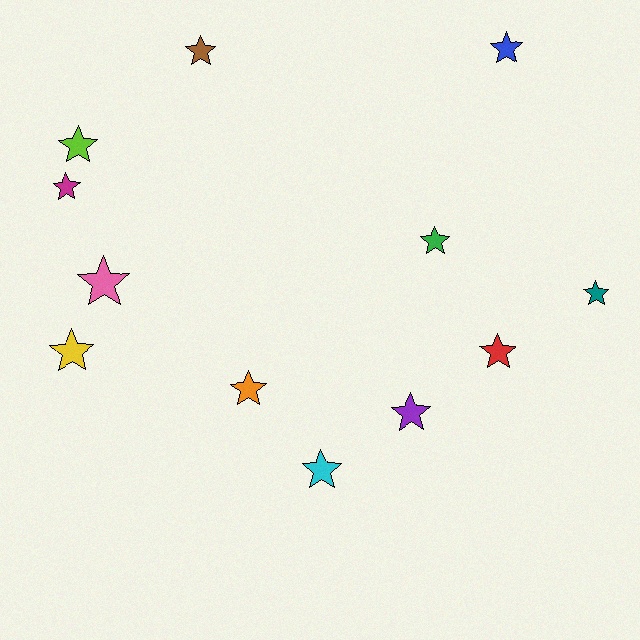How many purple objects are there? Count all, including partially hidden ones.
There is 1 purple object.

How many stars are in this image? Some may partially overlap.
There are 12 stars.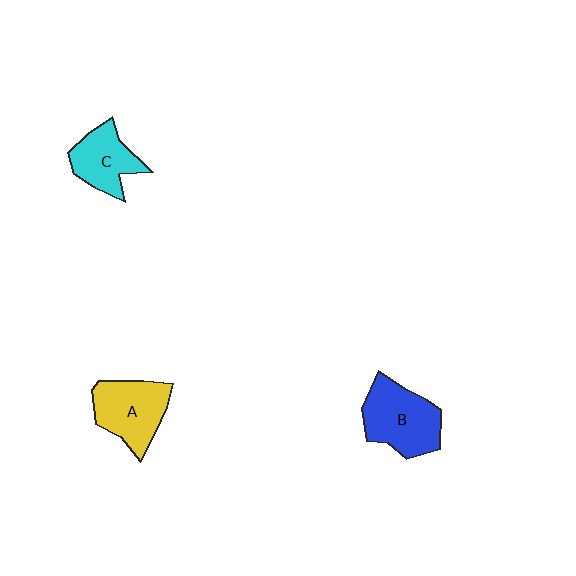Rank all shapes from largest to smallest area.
From largest to smallest: B (blue), A (yellow), C (cyan).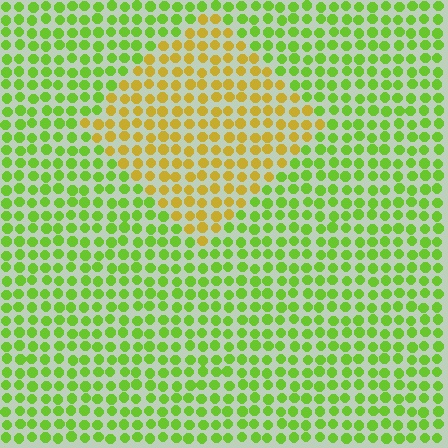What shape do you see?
I see a diamond.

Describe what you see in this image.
The image is filled with small lime elements in a uniform arrangement. A diamond-shaped region is visible where the elements are tinted to a slightly different hue, forming a subtle color boundary.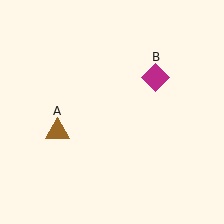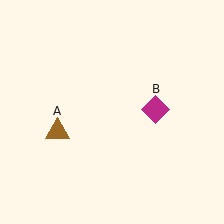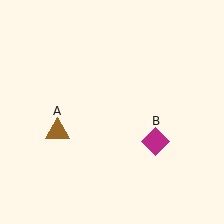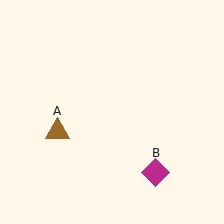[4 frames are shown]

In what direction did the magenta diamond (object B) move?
The magenta diamond (object B) moved down.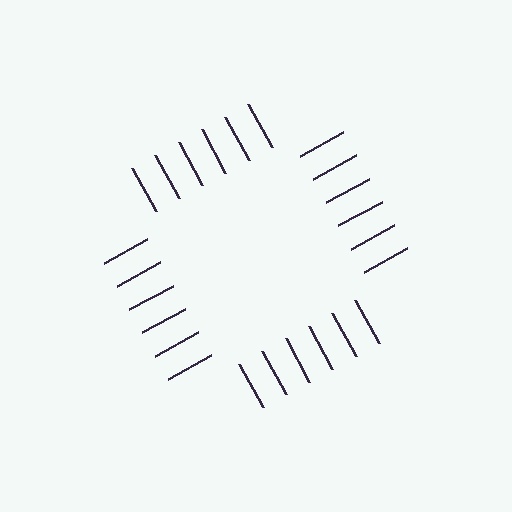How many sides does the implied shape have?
4 sides — the line-ends trace a square.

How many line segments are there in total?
24 — 6 along each of the 4 edges.